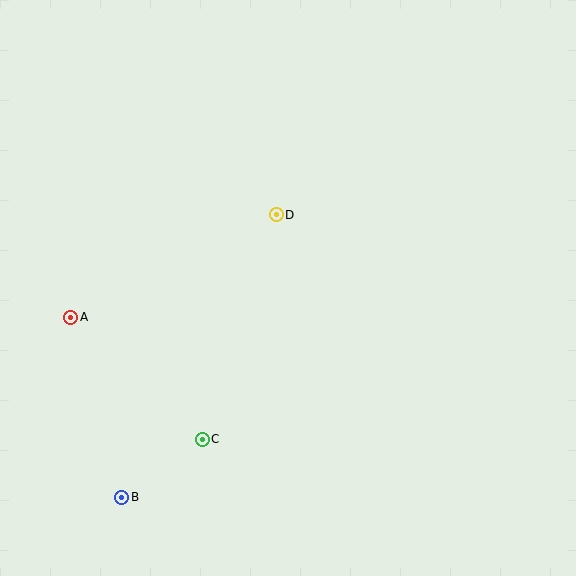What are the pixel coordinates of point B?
Point B is at (122, 497).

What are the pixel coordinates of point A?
Point A is at (71, 317).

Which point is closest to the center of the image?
Point D at (276, 215) is closest to the center.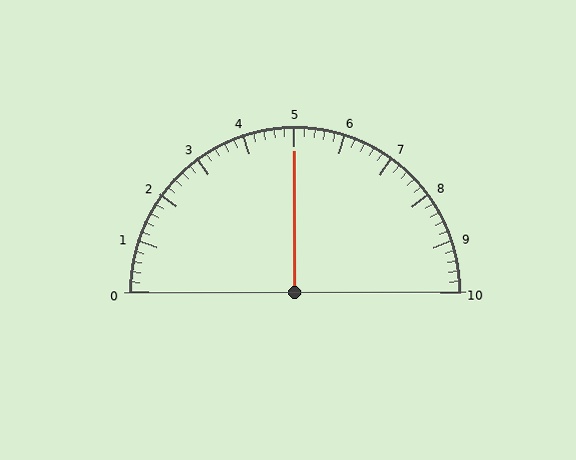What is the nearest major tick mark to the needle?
The nearest major tick mark is 5.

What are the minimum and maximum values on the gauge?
The gauge ranges from 0 to 10.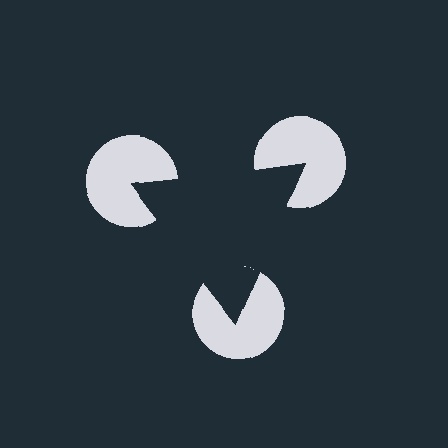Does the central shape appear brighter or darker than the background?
It typically appears slightly darker than the background, even though no actual brightness change is drawn.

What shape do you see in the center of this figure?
An illusory triangle — its edges are inferred from the aligned wedge cuts in the pac-man discs, not physically drawn.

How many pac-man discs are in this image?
There are 3 — one at each vertex of the illusory triangle.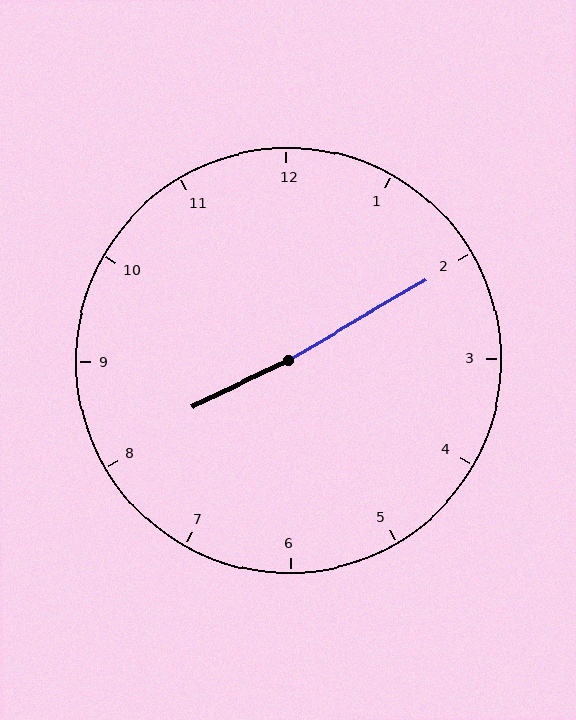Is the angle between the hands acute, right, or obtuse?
It is obtuse.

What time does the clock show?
8:10.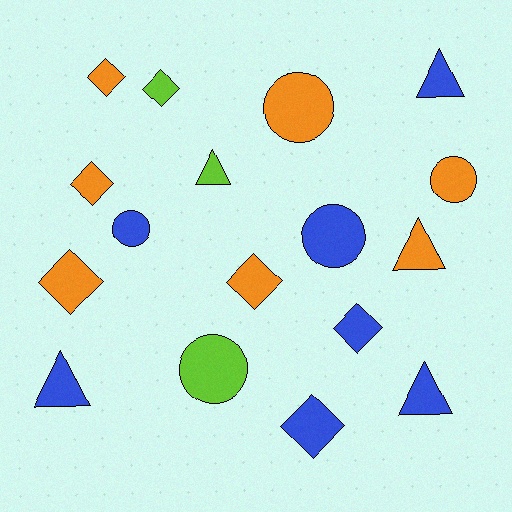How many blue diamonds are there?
There are 2 blue diamonds.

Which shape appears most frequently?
Diamond, with 7 objects.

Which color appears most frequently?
Blue, with 7 objects.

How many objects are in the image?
There are 17 objects.